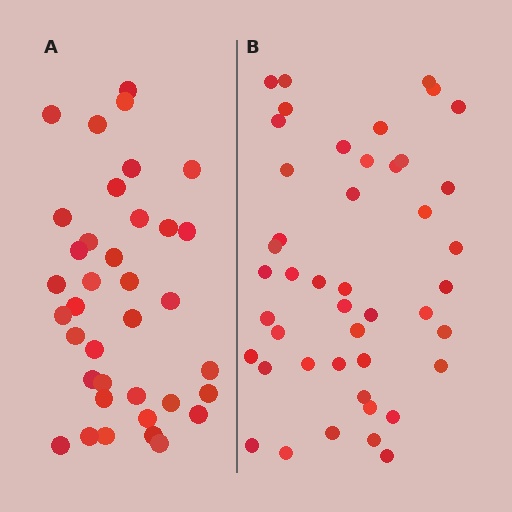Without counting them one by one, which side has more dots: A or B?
Region B (the right region) has more dots.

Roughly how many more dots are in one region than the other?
Region B has roughly 8 or so more dots than region A.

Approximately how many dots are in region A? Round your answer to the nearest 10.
About 40 dots. (The exact count is 37, which rounds to 40.)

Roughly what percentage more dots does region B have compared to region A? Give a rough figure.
About 20% more.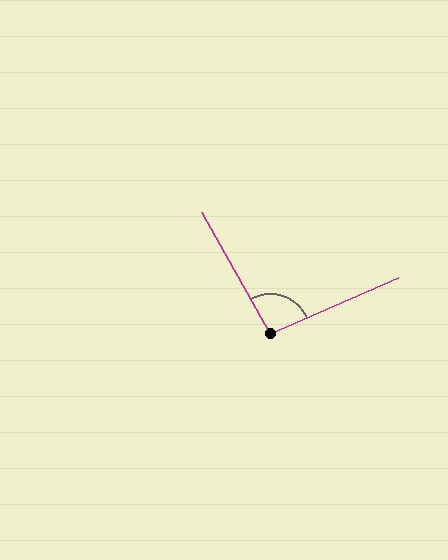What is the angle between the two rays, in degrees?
Approximately 96 degrees.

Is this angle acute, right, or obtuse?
It is obtuse.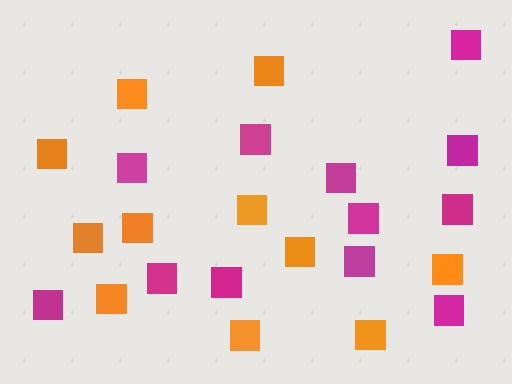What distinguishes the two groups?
There are 2 groups: one group of magenta squares (12) and one group of orange squares (11).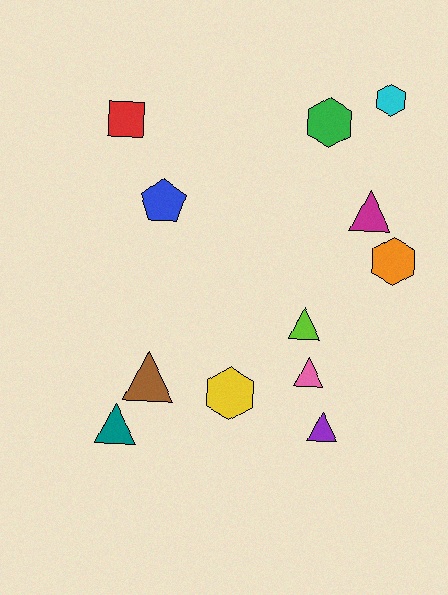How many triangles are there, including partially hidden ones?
There are 6 triangles.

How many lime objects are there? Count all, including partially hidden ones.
There is 1 lime object.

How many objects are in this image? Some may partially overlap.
There are 12 objects.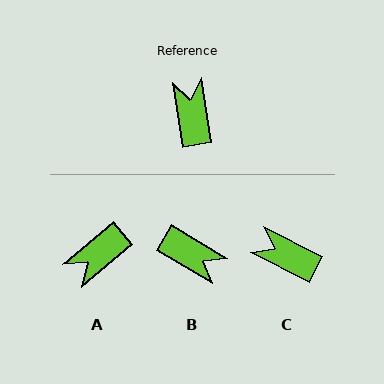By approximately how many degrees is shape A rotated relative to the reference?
Approximately 121 degrees counter-clockwise.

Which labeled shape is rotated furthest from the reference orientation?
B, about 129 degrees away.